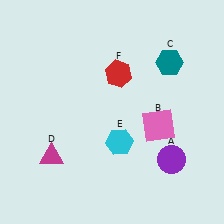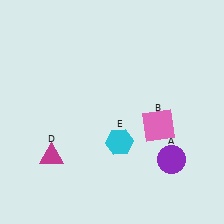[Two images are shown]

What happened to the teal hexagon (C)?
The teal hexagon (C) was removed in Image 2. It was in the top-right area of Image 1.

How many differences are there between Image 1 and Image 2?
There are 2 differences between the two images.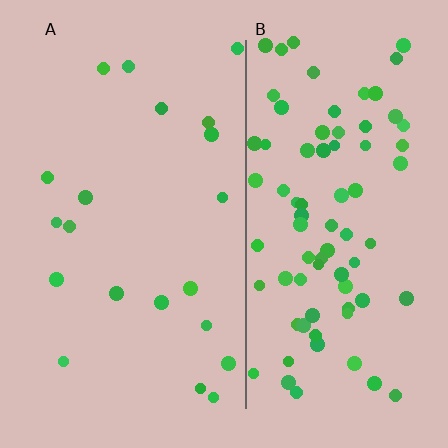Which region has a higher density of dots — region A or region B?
B (the right).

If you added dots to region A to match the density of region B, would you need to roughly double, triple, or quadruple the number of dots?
Approximately quadruple.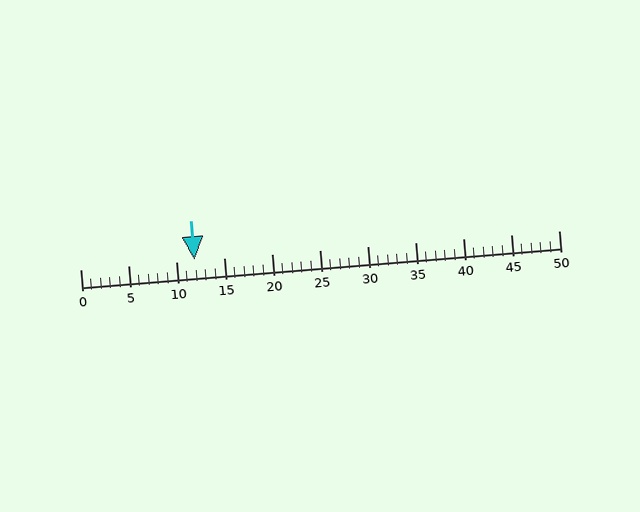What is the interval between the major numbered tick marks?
The major tick marks are spaced 5 units apart.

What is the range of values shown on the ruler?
The ruler shows values from 0 to 50.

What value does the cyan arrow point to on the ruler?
The cyan arrow points to approximately 12.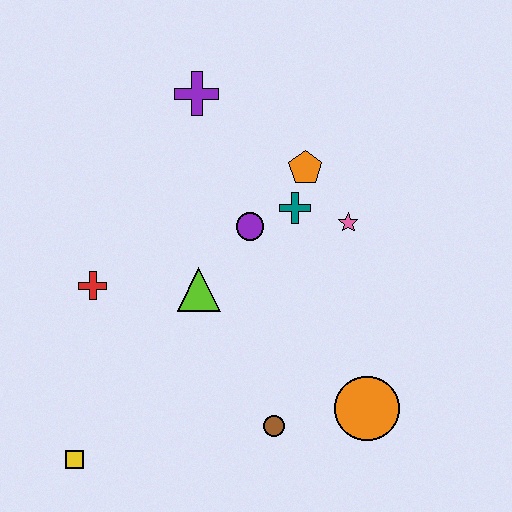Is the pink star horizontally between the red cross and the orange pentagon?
No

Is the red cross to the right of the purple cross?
No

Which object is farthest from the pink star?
The yellow square is farthest from the pink star.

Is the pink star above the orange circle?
Yes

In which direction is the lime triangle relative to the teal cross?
The lime triangle is to the left of the teal cross.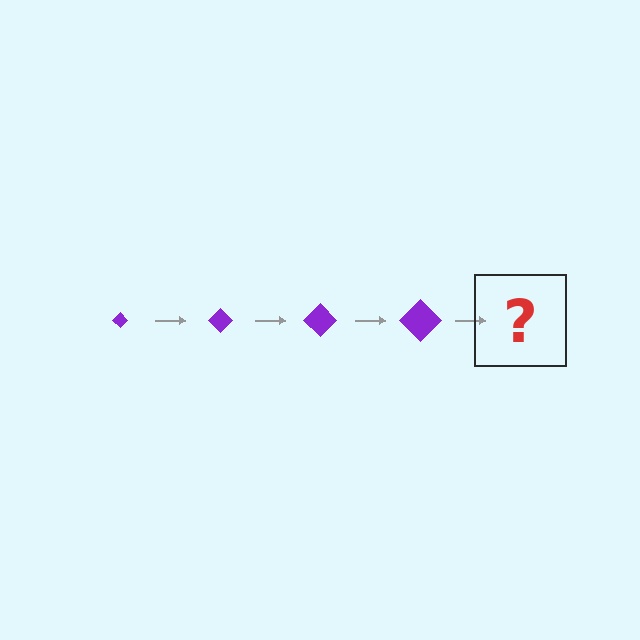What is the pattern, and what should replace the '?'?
The pattern is that the diamond gets progressively larger each step. The '?' should be a purple diamond, larger than the previous one.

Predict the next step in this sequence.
The next step is a purple diamond, larger than the previous one.